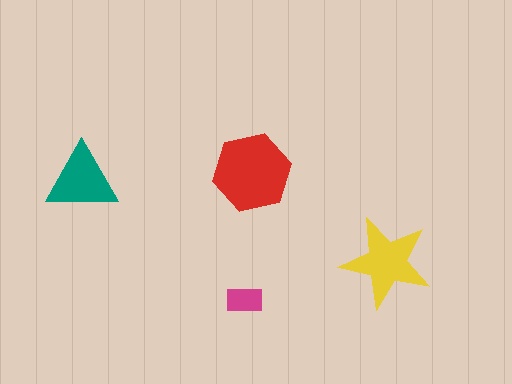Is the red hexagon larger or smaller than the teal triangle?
Larger.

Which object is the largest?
The red hexagon.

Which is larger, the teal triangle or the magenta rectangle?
The teal triangle.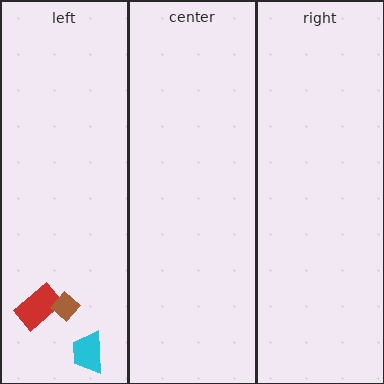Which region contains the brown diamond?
The left region.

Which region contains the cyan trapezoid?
The left region.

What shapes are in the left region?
The red rectangle, the cyan trapezoid, the brown diamond.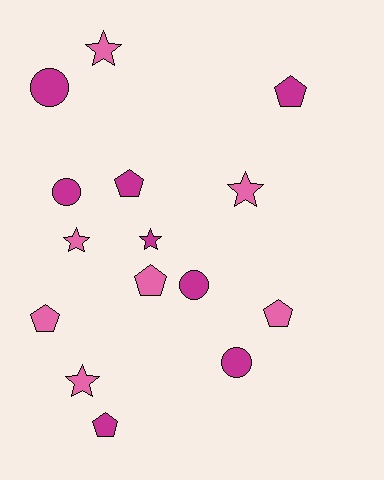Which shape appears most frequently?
Pentagon, with 6 objects.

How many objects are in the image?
There are 15 objects.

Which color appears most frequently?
Magenta, with 8 objects.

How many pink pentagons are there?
There are 3 pink pentagons.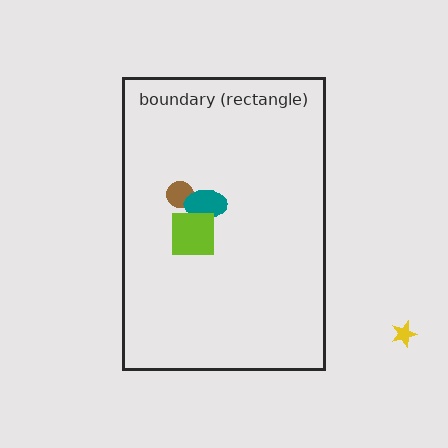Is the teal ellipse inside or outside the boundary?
Inside.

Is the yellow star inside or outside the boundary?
Outside.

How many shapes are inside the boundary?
3 inside, 1 outside.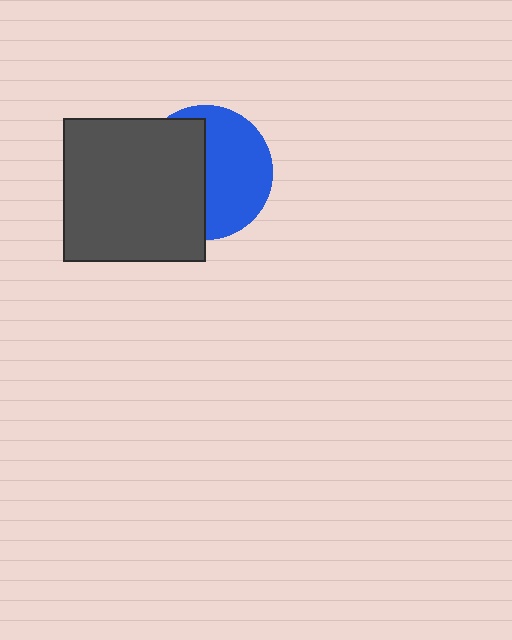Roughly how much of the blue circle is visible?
About half of it is visible (roughly 52%).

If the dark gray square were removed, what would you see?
You would see the complete blue circle.